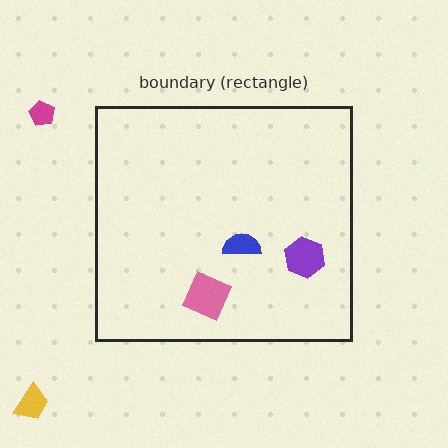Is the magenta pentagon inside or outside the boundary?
Outside.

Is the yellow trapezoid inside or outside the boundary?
Outside.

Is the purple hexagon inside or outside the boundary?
Inside.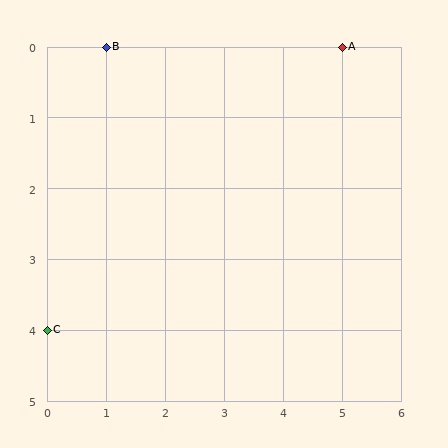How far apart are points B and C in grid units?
Points B and C are 1 column and 4 rows apart (about 4.1 grid units diagonally).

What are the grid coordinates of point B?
Point B is at grid coordinates (1, 0).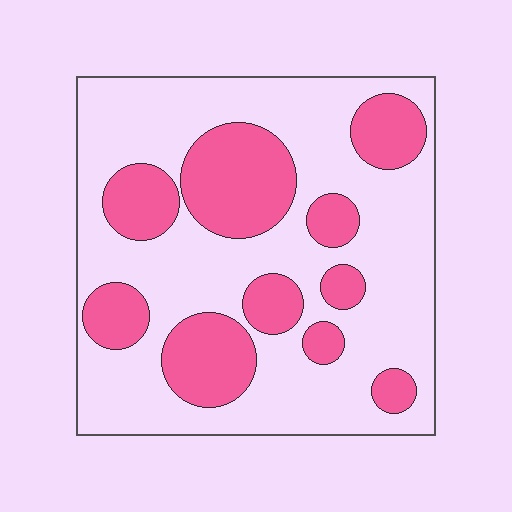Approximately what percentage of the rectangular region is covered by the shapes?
Approximately 30%.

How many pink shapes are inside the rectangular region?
10.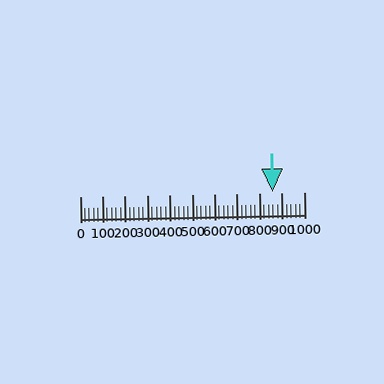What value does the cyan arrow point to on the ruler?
The cyan arrow points to approximately 860.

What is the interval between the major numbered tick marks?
The major tick marks are spaced 100 units apart.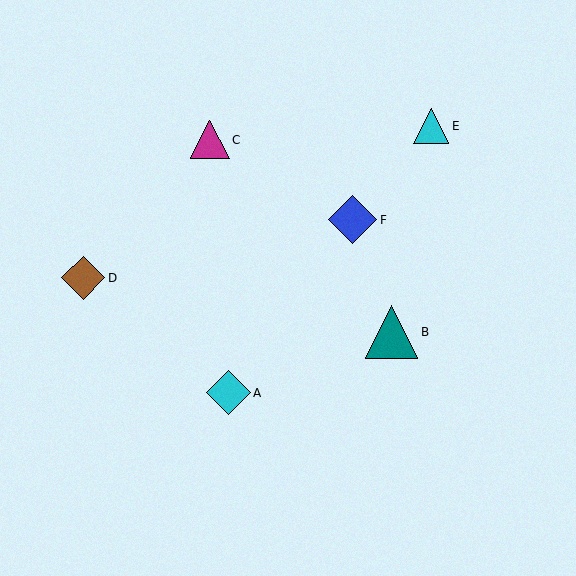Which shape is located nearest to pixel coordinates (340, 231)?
The blue diamond (labeled F) at (353, 220) is nearest to that location.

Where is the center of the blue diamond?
The center of the blue diamond is at (353, 220).